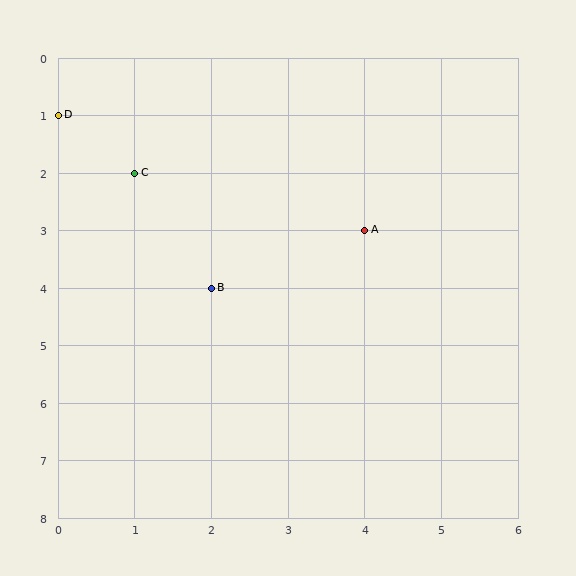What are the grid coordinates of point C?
Point C is at grid coordinates (1, 2).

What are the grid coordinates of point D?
Point D is at grid coordinates (0, 1).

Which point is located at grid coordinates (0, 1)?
Point D is at (0, 1).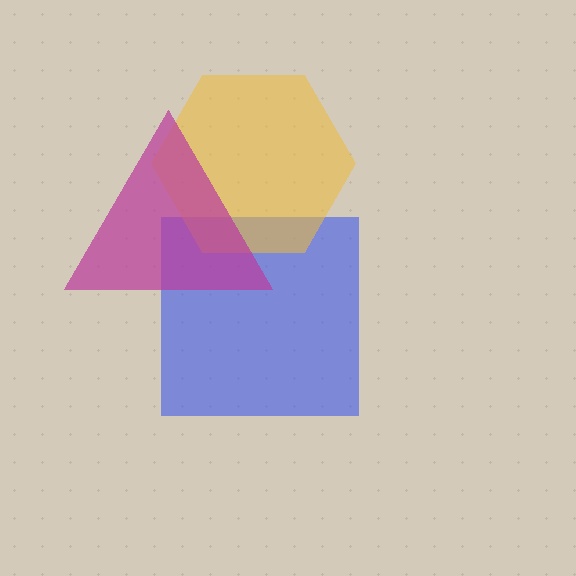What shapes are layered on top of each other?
The layered shapes are: a blue square, a yellow hexagon, a magenta triangle.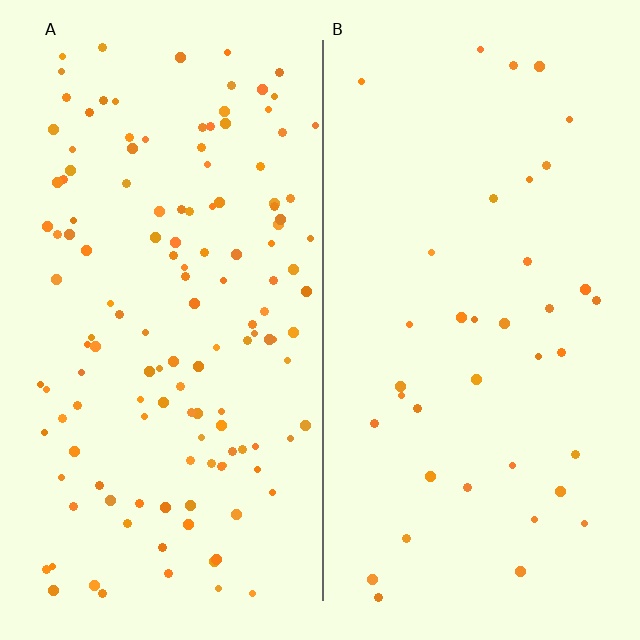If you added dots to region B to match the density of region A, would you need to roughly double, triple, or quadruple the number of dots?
Approximately quadruple.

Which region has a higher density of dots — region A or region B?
A (the left).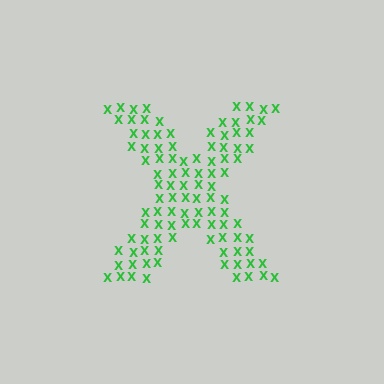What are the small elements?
The small elements are letter X's.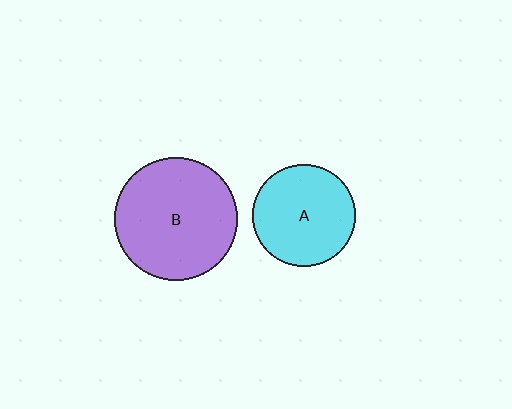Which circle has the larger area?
Circle B (purple).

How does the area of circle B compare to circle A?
Approximately 1.4 times.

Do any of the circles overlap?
No, none of the circles overlap.